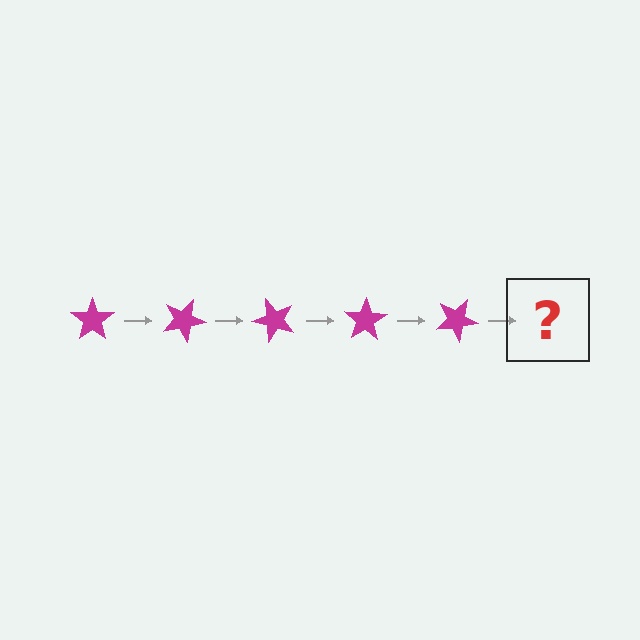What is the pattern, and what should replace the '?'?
The pattern is that the star rotates 25 degrees each step. The '?' should be a magenta star rotated 125 degrees.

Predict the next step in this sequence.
The next step is a magenta star rotated 125 degrees.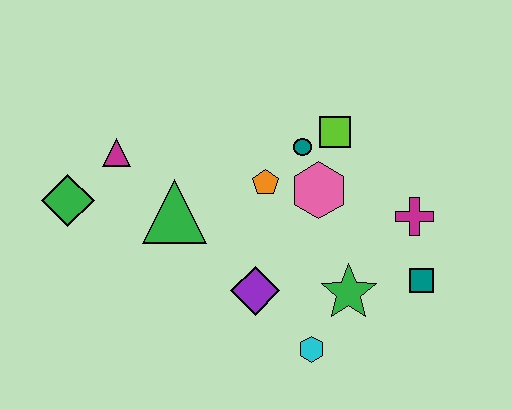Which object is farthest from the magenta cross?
The green diamond is farthest from the magenta cross.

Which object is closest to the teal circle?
The lime square is closest to the teal circle.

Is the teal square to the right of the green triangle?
Yes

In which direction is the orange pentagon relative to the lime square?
The orange pentagon is to the left of the lime square.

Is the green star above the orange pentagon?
No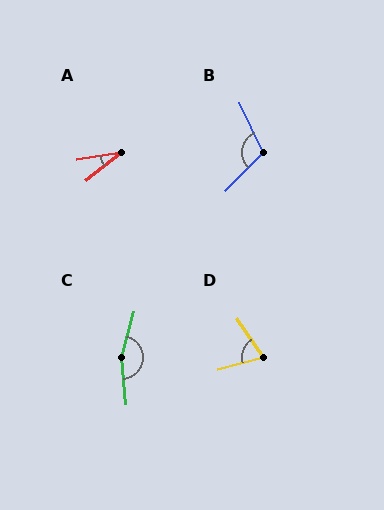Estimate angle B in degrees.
Approximately 111 degrees.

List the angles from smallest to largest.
A (29°), D (71°), B (111°), C (159°).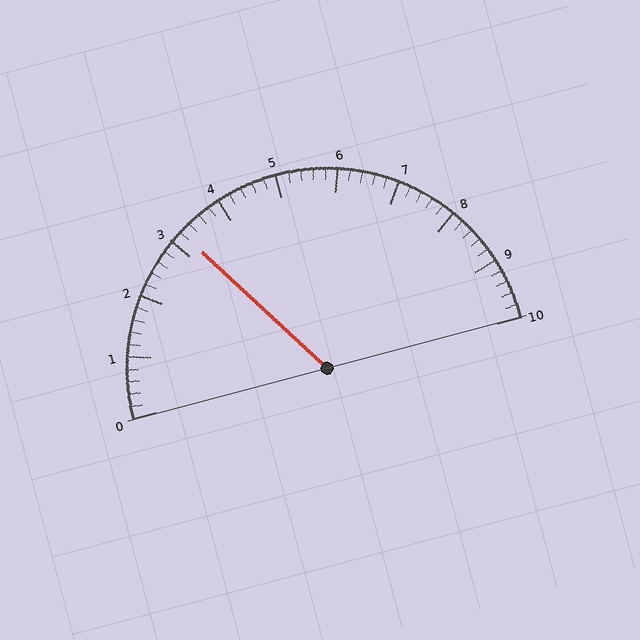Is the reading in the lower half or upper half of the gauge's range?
The reading is in the lower half of the range (0 to 10).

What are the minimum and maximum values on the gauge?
The gauge ranges from 0 to 10.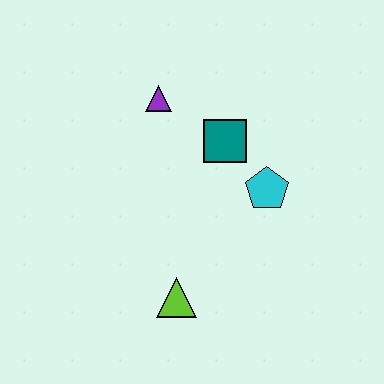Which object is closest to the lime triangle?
The cyan pentagon is closest to the lime triangle.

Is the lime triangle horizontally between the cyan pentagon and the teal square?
No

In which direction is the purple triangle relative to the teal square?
The purple triangle is to the left of the teal square.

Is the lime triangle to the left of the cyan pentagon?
Yes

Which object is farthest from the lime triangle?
The purple triangle is farthest from the lime triangle.